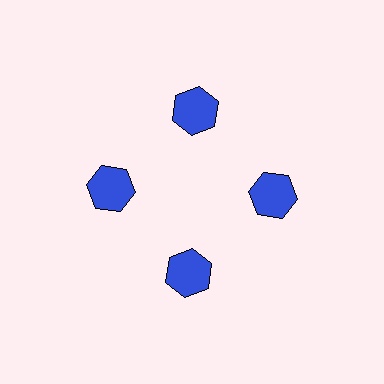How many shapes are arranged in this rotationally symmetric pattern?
There are 4 shapes, arranged in 4 groups of 1.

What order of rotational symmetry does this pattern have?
This pattern has 4-fold rotational symmetry.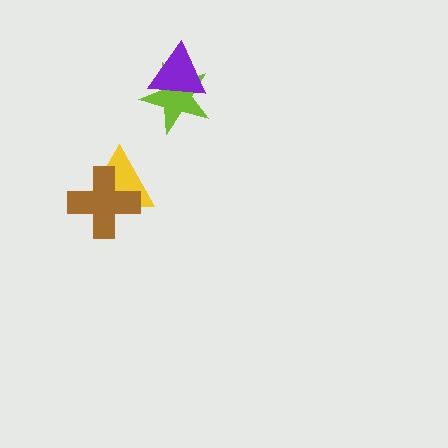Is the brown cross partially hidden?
No, no other shape covers it.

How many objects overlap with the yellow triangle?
1 object overlaps with the yellow triangle.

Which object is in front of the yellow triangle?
The brown cross is in front of the yellow triangle.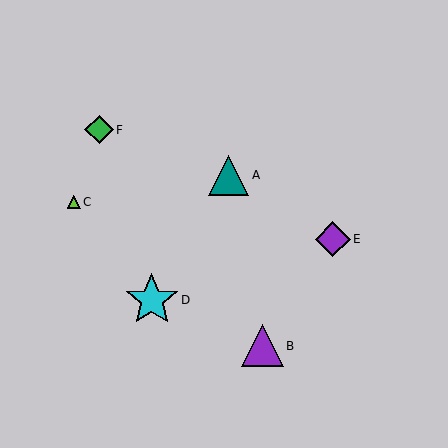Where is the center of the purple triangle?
The center of the purple triangle is at (262, 346).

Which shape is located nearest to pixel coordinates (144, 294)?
The cyan star (labeled D) at (152, 300) is nearest to that location.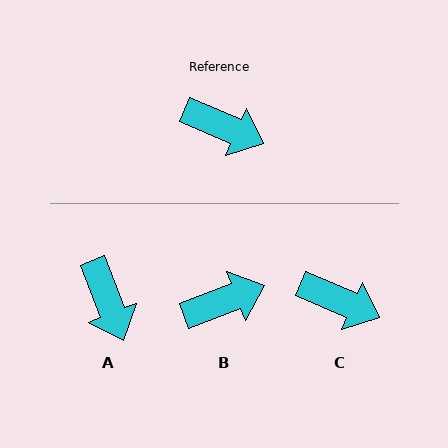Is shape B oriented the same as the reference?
No, it is off by about 45 degrees.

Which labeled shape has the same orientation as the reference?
C.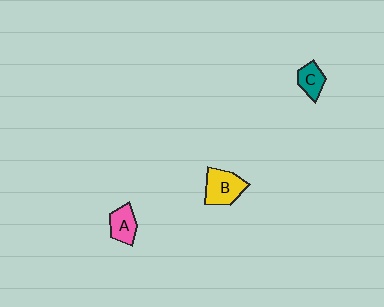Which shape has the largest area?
Shape B (yellow).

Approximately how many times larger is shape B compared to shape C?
Approximately 1.6 times.